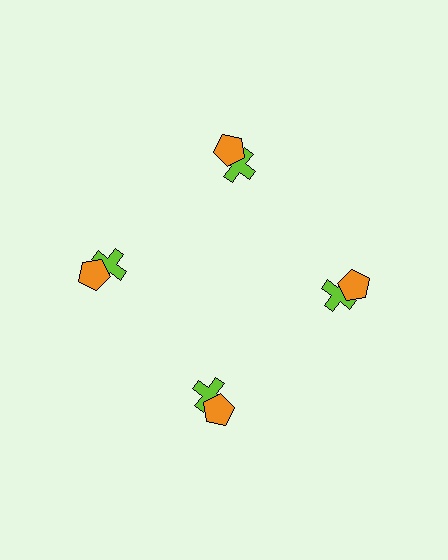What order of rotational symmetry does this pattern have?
This pattern has 4-fold rotational symmetry.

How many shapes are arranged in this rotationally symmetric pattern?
There are 8 shapes, arranged in 4 groups of 2.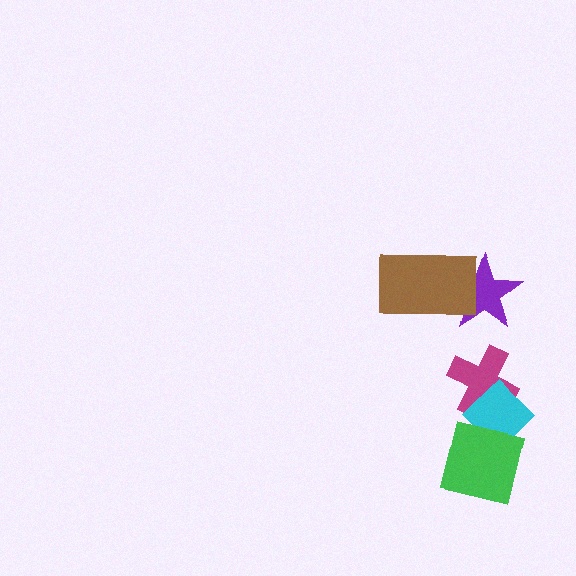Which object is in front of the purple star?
The brown rectangle is in front of the purple star.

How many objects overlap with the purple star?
1 object overlaps with the purple star.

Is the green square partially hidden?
No, no other shape covers it.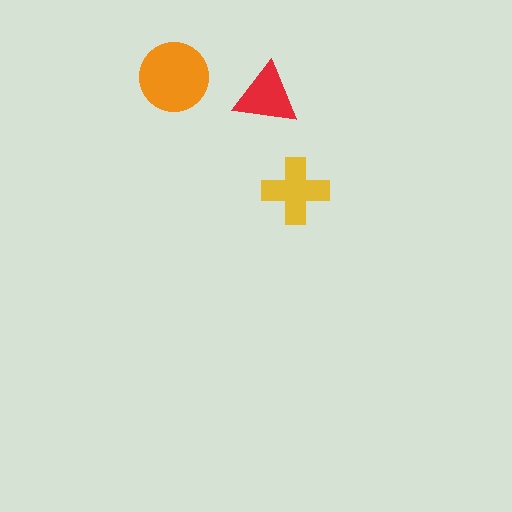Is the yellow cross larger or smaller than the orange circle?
Smaller.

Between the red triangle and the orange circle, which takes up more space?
The orange circle.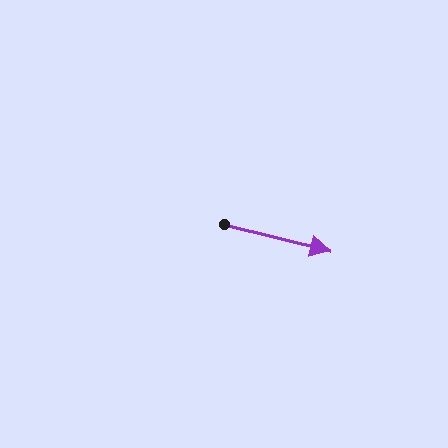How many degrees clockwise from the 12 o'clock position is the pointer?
Approximately 104 degrees.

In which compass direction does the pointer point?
East.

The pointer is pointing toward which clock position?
Roughly 3 o'clock.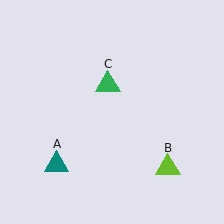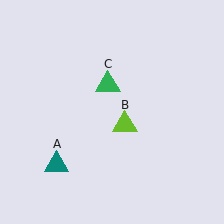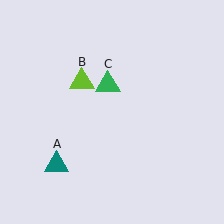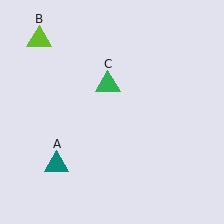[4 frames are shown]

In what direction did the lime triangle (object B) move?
The lime triangle (object B) moved up and to the left.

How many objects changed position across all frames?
1 object changed position: lime triangle (object B).